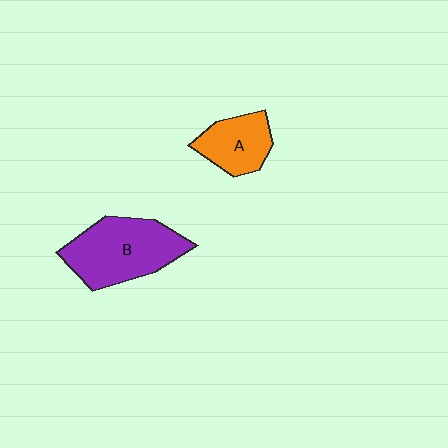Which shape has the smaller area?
Shape A (orange).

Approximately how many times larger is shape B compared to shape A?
Approximately 1.7 times.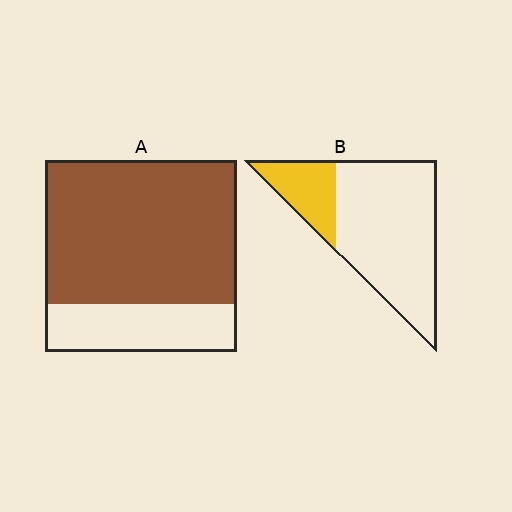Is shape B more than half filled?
No.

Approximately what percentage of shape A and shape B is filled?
A is approximately 75% and B is approximately 25%.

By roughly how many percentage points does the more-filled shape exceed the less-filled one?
By roughly 50 percentage points (A over B).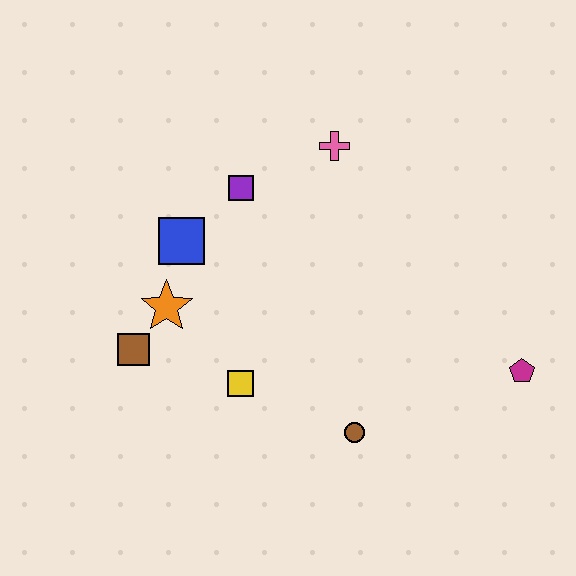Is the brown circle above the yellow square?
No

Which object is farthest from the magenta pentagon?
The brown square is farthest from the magenta pentagon.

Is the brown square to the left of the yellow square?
Yes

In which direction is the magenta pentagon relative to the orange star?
The magenta pentagon is to the right of the orange star.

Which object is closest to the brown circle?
The yellow square is closest to the brown circle.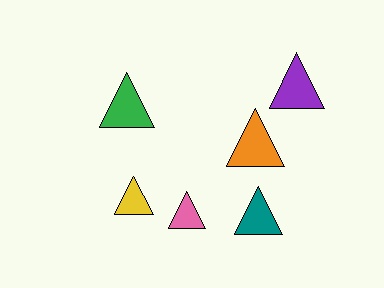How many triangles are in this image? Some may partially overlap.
There are 6 triangles.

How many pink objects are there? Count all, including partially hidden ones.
There is 1 pink object.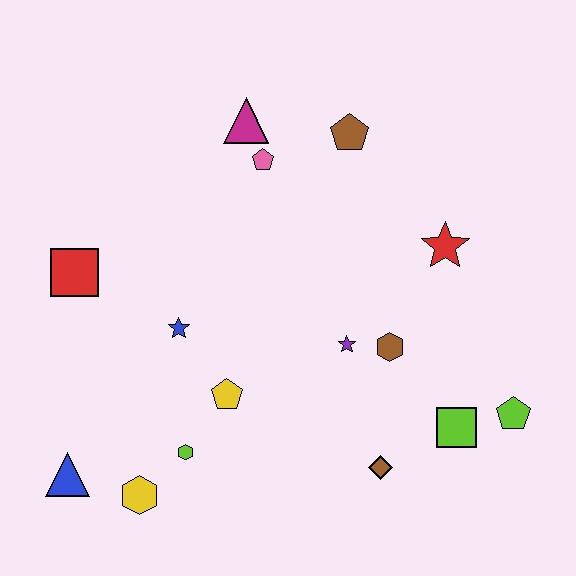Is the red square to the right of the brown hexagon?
No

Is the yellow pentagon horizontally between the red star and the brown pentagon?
No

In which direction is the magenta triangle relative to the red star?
The magenta triangle is to the left of the red star.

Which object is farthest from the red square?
The lime pentagon is farthest from the red square.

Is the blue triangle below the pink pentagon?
Yes